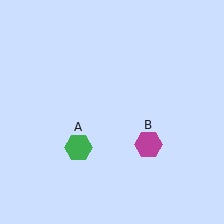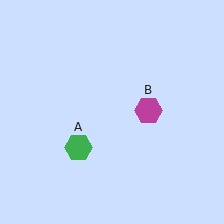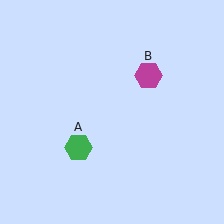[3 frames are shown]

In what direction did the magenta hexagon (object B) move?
The magenta hexagon (object B) moved up.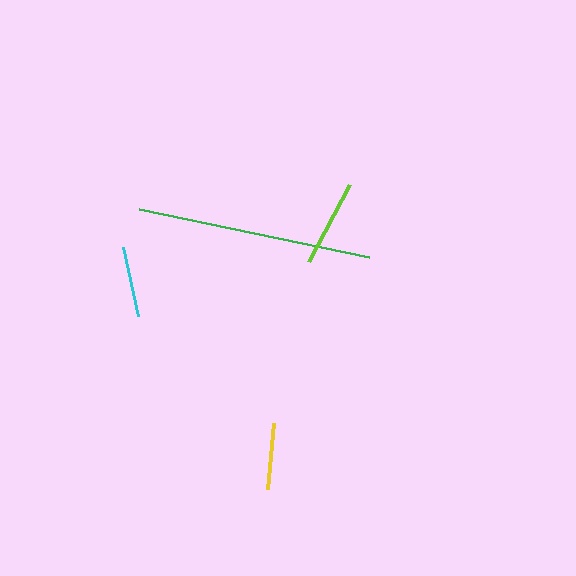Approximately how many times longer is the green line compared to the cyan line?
The green line is approximately 3.3 times the length of the cyan line.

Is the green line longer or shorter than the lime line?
The green line is longer than the lime line.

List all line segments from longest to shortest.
From longest to shortest: green, lime, cyan, yellow.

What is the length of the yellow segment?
The yellow segment is approximately 66 pixels long.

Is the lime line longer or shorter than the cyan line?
The lime line is longer than the cyan line.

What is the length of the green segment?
The green segment is approximately 235 pixels long.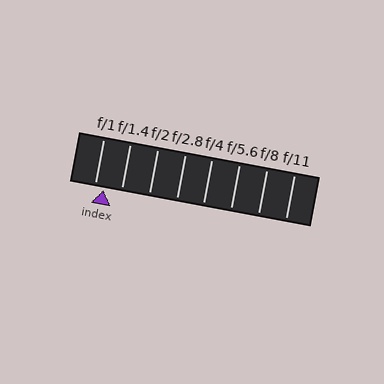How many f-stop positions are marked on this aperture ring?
There are 8 f-stop positions marked.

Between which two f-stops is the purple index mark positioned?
The index mark is between f/1 and f/1.4.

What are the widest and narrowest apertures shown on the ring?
The widest aperture shown is f/1 and the narrowest is f/11.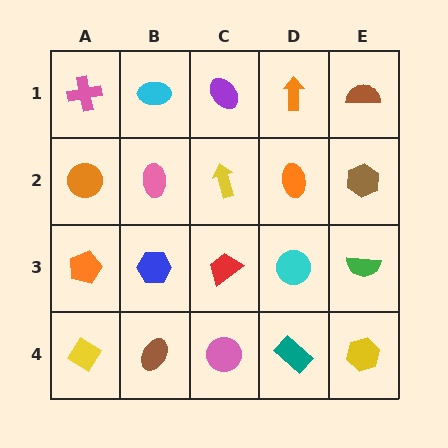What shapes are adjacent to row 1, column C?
A yellow arrow (row 2, column C), a cyan ellipse (row 1, column B), an orange arrow (row 1, column D).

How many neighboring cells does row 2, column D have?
4.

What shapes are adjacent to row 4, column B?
A blue hexagon (row 3, column B), a yellow diamond (row 4, column A), a pink circle (row 4, column C).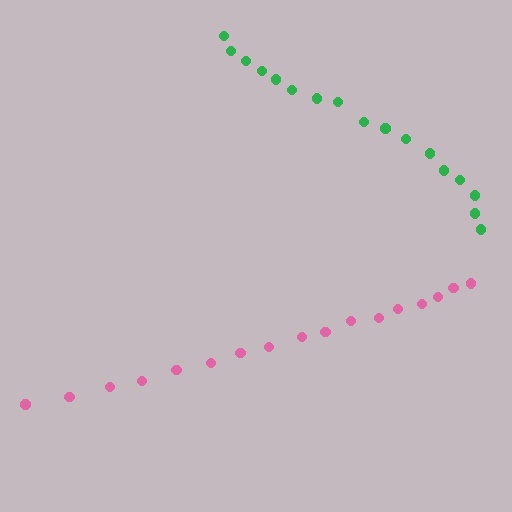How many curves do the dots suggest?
There are 2 distinct paths.